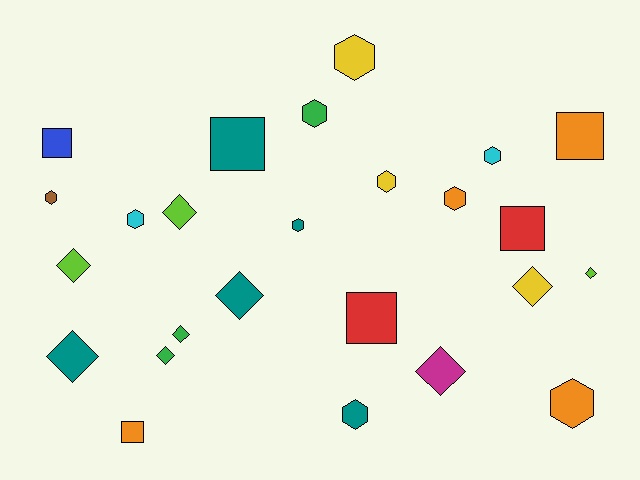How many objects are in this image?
There are 25 objects.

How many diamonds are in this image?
There are 9 diamonds.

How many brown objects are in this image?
There is 1 brown object.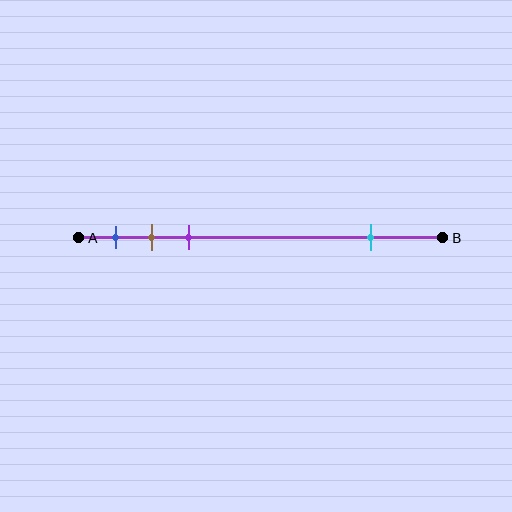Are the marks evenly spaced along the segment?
No, the marks are not evenly spaced.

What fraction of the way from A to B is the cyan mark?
The cyan mark is approximately 80% (0.8) of the way from A to B.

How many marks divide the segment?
There are 4 marks dividing the segment.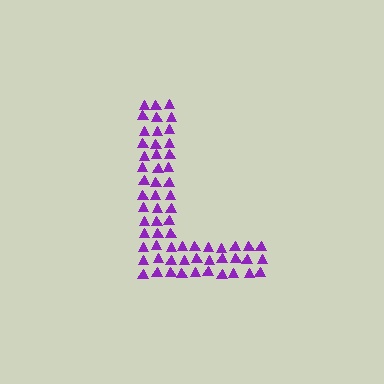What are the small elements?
The small elements are triangles.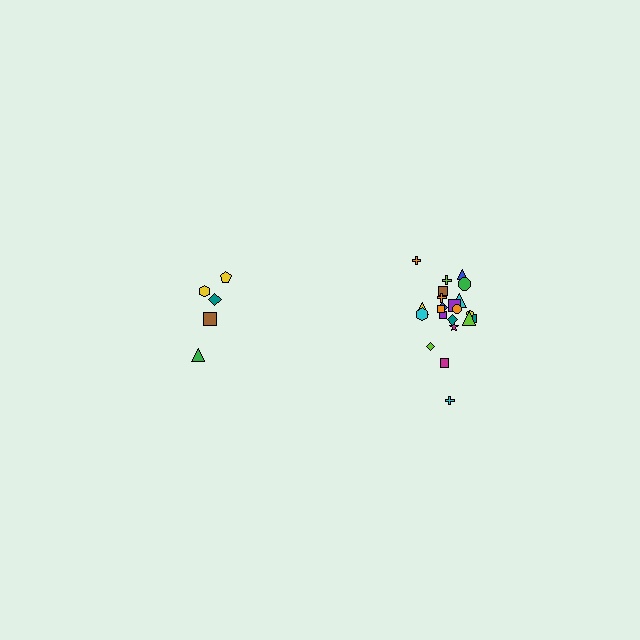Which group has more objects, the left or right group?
The right group.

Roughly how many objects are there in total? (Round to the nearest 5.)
Roughly 25 objects in total.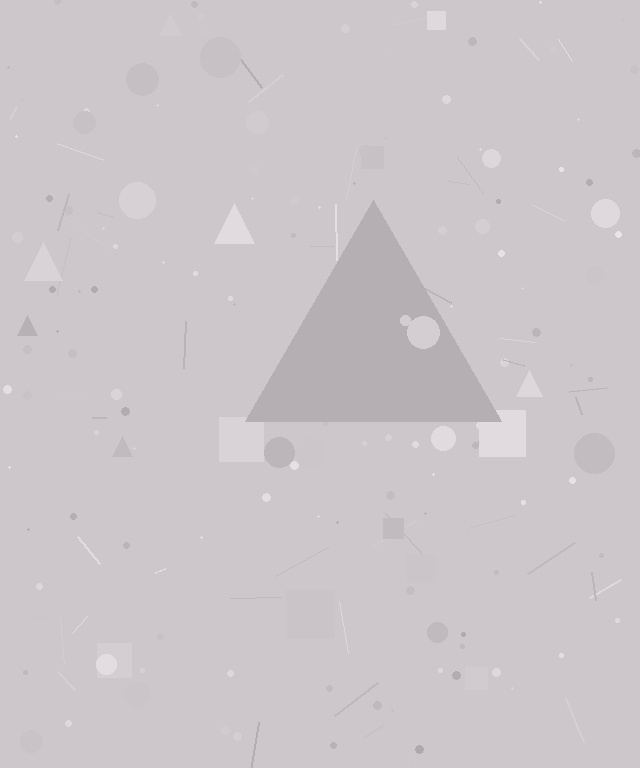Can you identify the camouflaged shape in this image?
The camouflaged shape is a triangle.